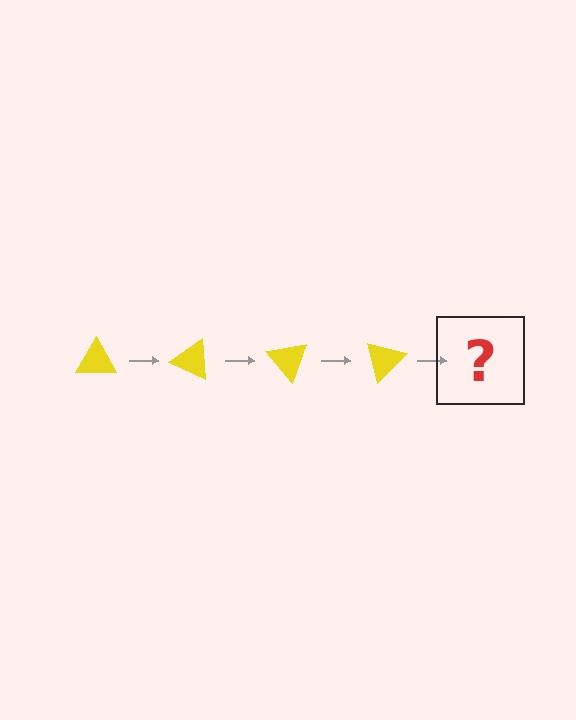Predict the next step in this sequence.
The next step is a yellow triangle rotated 100 degrees.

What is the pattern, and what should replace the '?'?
The pattern is that the triangle rotates 25 degrees each step. The '?' should be a yellow triangle rotated 100 degrees.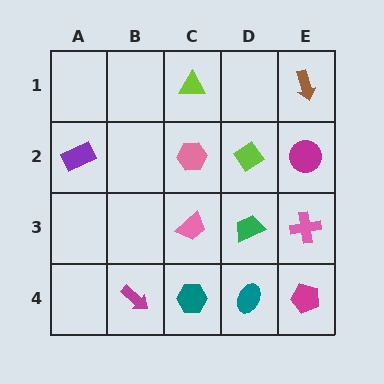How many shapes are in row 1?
2 shapes.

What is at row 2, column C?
A pink hexagon.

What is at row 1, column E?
A brown arrow.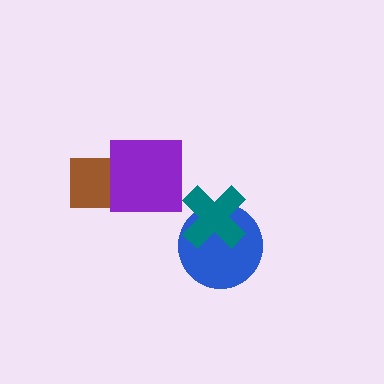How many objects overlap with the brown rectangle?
1 object overlaps with the brown rectangle.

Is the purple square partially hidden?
No, no other shape covers it.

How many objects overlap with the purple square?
1 object overlaps with the purple square.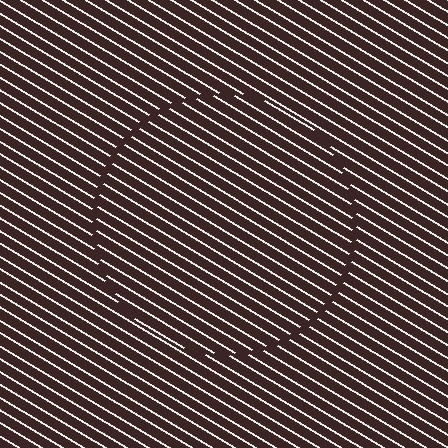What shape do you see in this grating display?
An illusory circle. The interior of the shape contains the same grating, shifted by half a period — the contour is defined by the phase discontinuity where line-ends from the inner and outer gratings abut.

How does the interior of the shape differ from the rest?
The interior of the shape contains the same grating, shifted by half a period — the contour is defined by the phase discontinuity where line-ends from the inner and outer gratings abut.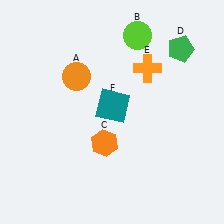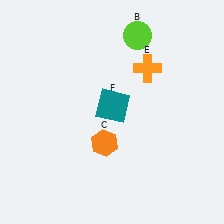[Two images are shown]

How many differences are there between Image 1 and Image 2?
There are 2 differences between the two images.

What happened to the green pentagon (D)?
The green pentagon (D) was removed in Image 2. It was in the top-right area of Image 1.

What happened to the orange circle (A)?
The orange circle (A) was removed in Image 2. It was in the top-left area of Image 1.